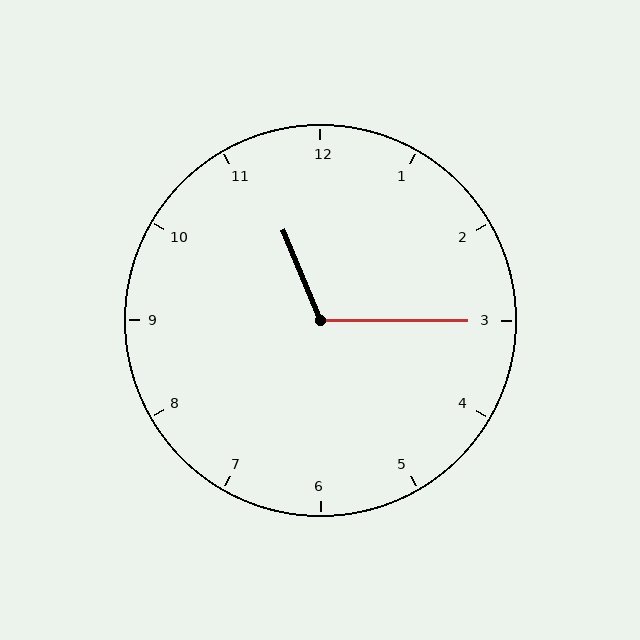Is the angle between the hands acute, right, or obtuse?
It is obtuse.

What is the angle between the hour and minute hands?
Approximately 112 degrees.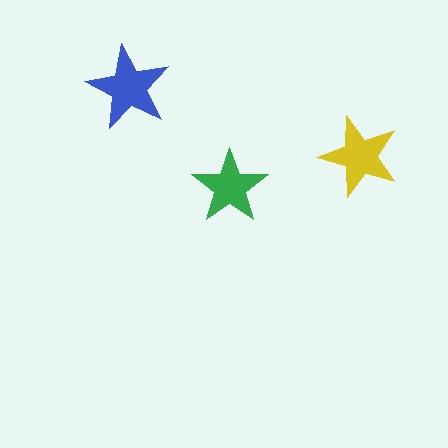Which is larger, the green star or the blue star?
The blue one.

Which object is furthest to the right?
The yellow star is rightmost.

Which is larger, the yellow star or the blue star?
The blue one.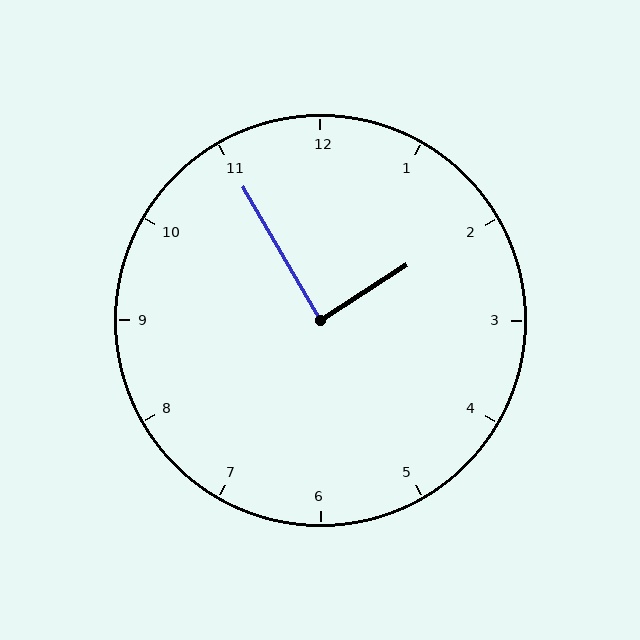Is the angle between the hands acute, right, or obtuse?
It is right.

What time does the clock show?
1:55.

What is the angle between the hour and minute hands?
Approximately 88 degrees.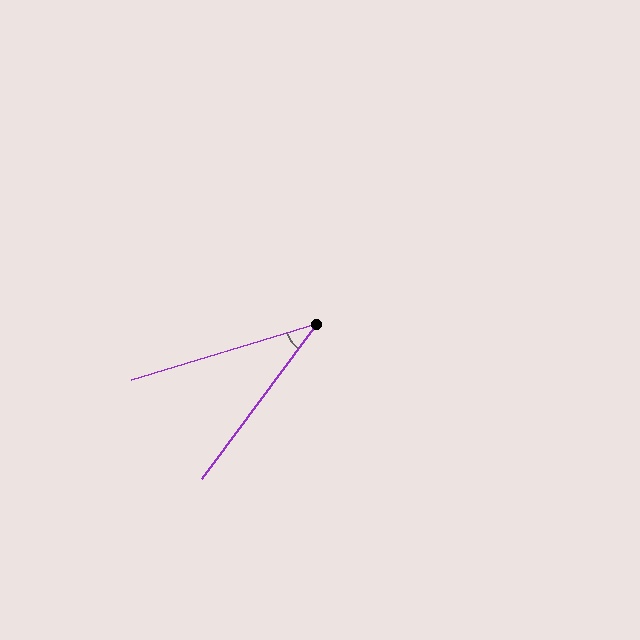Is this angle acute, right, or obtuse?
It is acute.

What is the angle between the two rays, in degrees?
Approximately 37 degrees.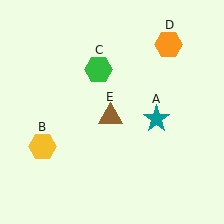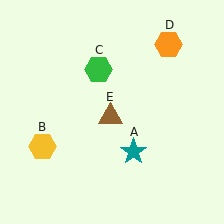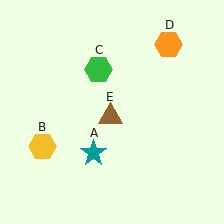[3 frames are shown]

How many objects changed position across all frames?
1 object changed position: teal star (object A).